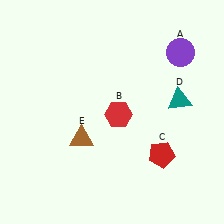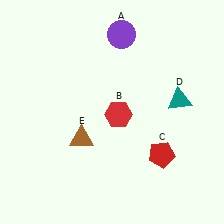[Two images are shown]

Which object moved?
The purple circle (A) moved left.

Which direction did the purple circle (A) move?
The purple circle (A) moved left.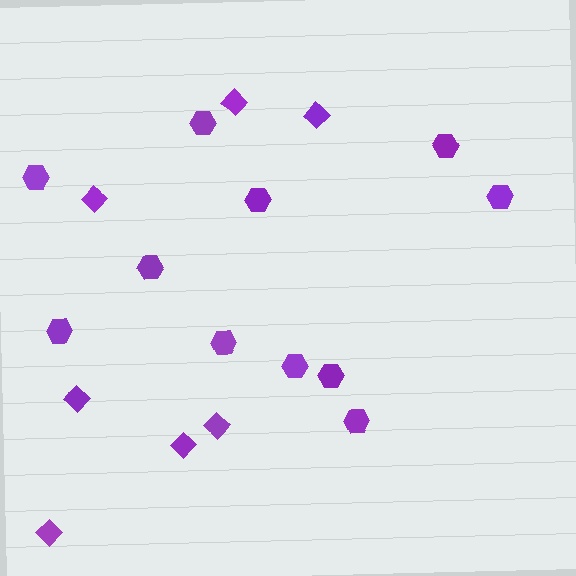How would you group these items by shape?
There are 2 groups: one group of diamonds (7) and one group of hexagons (11).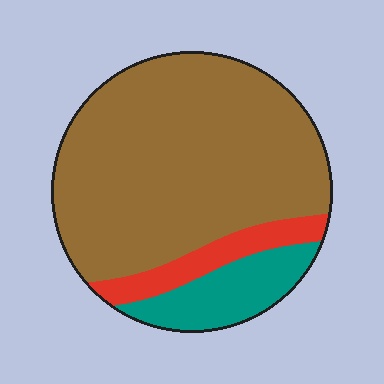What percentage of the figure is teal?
Teal covers 15% of the figure.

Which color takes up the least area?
Red, at roughly 10%.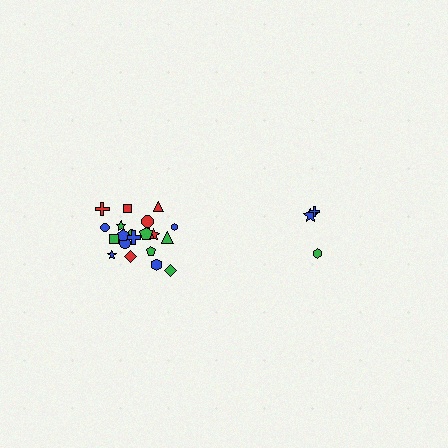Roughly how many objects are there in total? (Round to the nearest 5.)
Roughly 25 objects in total.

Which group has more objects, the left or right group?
The left group.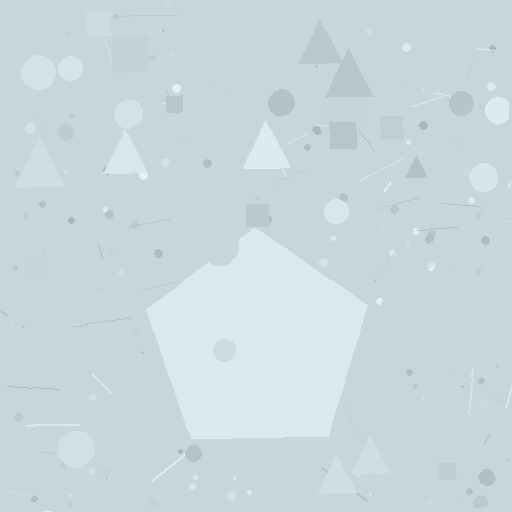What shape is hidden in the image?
A pentagon is hidden in the image.